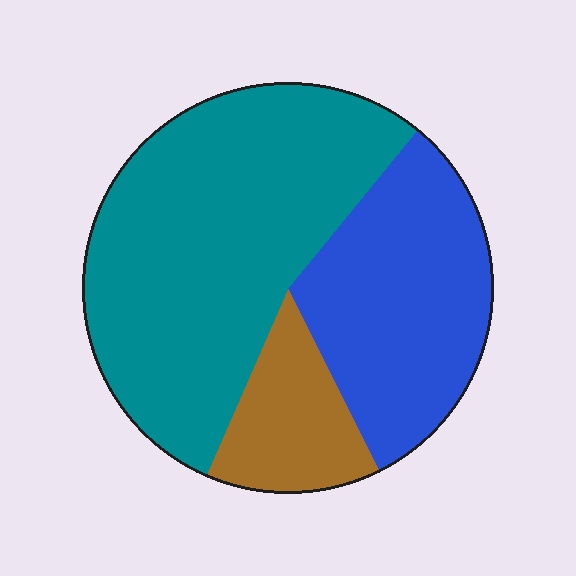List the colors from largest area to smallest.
From largest to smallest: teal, blue, brown.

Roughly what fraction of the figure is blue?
Blue takes up about one third (1/3) of the figure.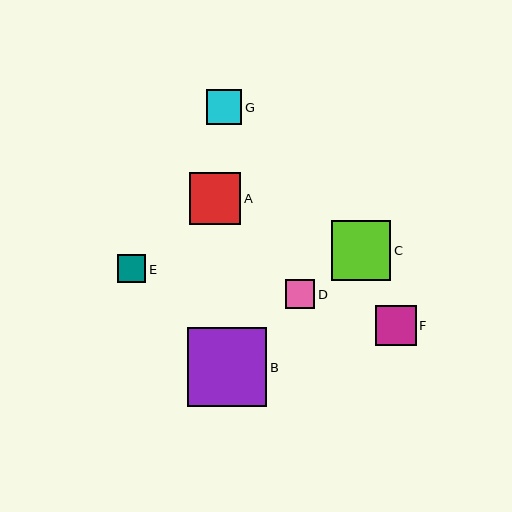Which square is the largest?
Square B is the largest with a size of approximately 79 pixels.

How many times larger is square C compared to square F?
Square C is approximately 1.5 times the size of square F.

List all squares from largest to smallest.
From largest to smallest: B, C, A, F, G, D, E.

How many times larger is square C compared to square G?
Square C is approximately 1.7 times the size of square G.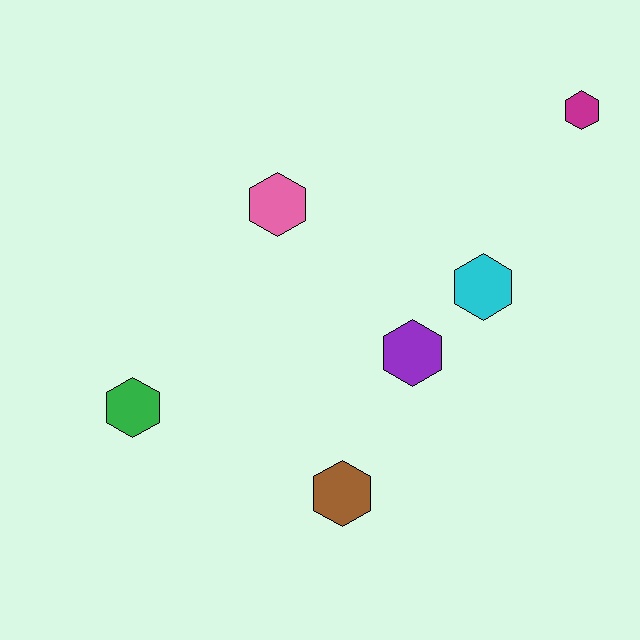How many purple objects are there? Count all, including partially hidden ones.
There is 1 purple object.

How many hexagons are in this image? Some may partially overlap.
There are 6 hexagons.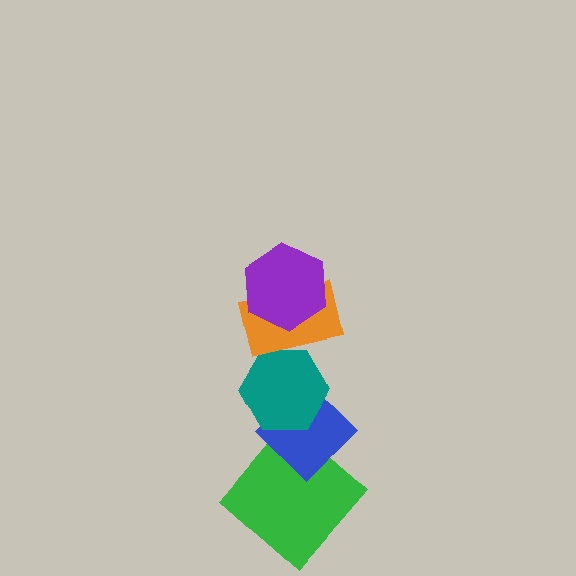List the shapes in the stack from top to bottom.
From top to bottom: the purple hexagon, the orange rectangle, the teal hexagon, the blue diamond, the green diamond.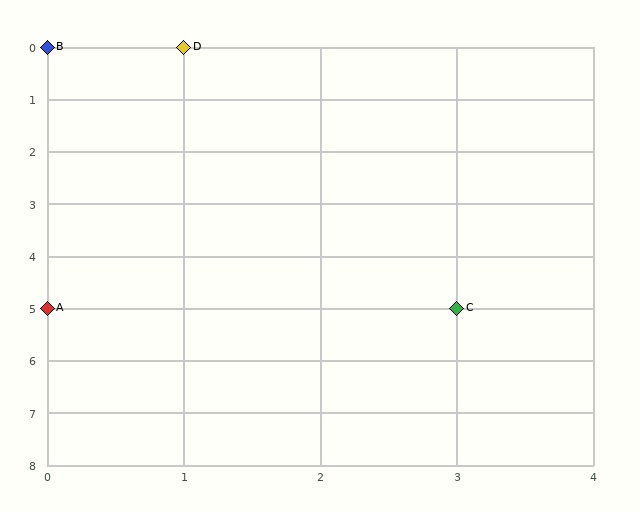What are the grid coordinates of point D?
Point D is at grid coordinates (1, 0).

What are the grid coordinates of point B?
Point B is at grid coordinates (0, 0).